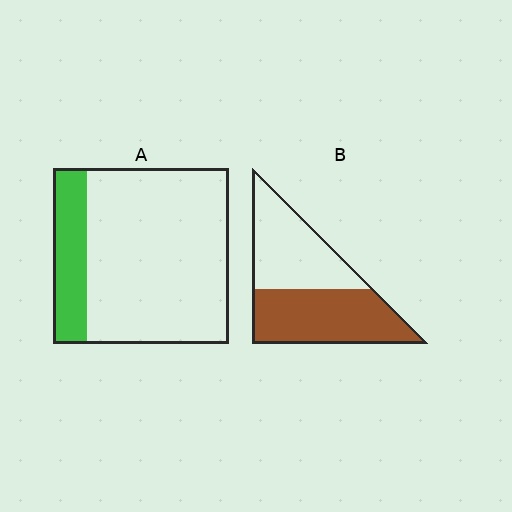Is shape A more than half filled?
No.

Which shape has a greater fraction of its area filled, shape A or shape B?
Shape B.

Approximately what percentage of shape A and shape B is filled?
A is approximately 20% and B is approximately 55%.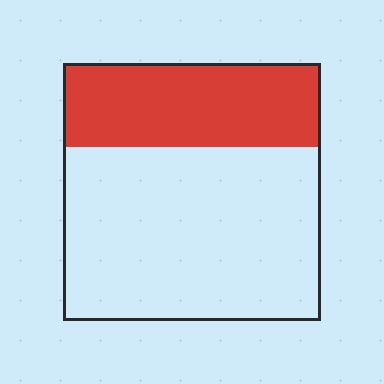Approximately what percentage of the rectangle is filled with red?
Approximately 35%.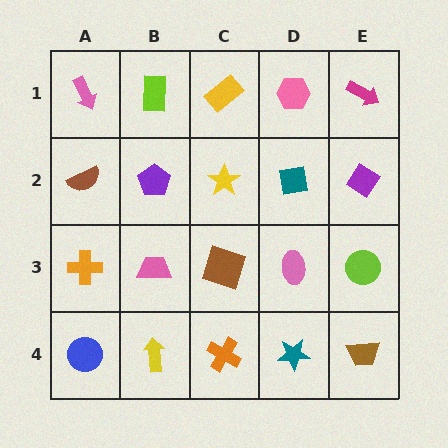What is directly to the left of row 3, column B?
An orange cross.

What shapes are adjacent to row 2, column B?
A lime rectangle (row 1, column B), a pink trapezoid (row 3, column B), a brown semicircle (row 2, column A), a yellow star (row 2, column C).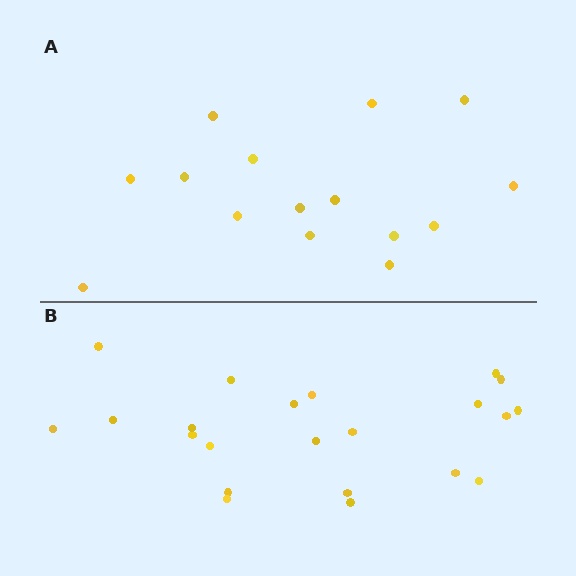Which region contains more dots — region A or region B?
Region B (the bottom region) has more dots.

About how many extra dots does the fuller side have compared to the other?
Region B has roughly 8 or so more dots than region A.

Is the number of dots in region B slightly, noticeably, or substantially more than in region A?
Region B has substantially more. The ratio is roughly 1.5 to 1.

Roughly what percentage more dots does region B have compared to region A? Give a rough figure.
About 45% more.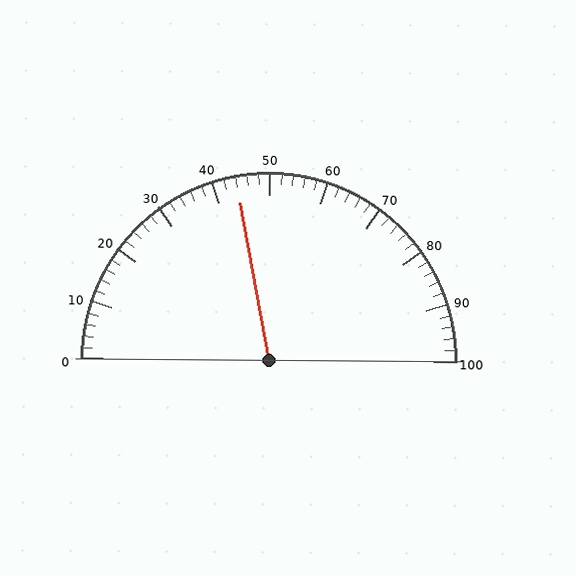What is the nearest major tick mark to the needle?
The nearest major tick mark is 40.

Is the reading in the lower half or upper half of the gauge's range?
The reading is in the lower half of the range (0 to 100).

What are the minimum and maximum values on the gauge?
The gauge ranges from 0 to 100.